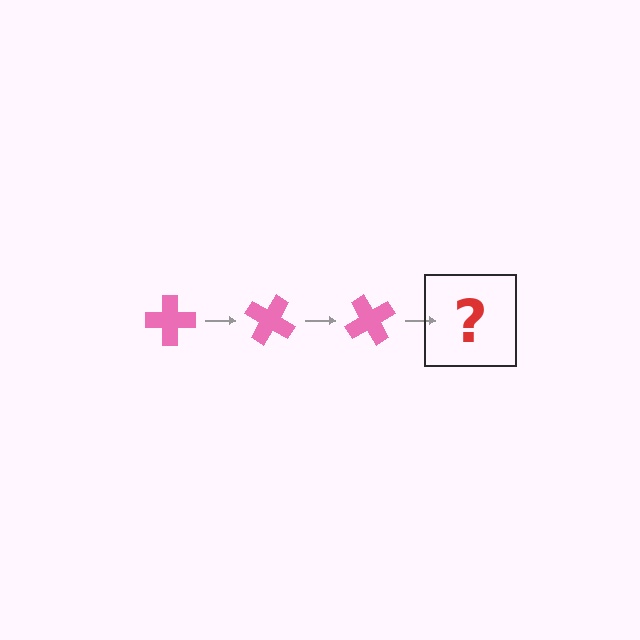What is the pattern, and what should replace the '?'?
The pattern is that the cross rotates 30 degrees each step. The '?' should be a pink cross rotated 90 degrees.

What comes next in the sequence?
The next element should be a pink cross rotated 90 degrees.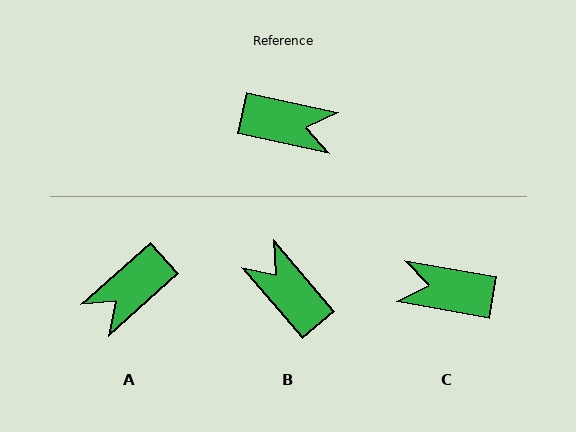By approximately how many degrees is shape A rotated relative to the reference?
Approximately 126 degrees clockwise.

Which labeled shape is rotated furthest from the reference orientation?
C, about 177 degrees away.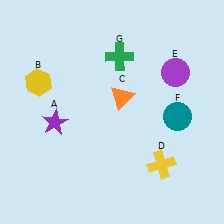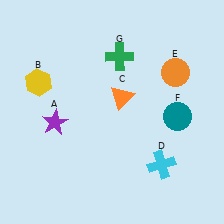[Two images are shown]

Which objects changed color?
D changed from yellow to cyan. E changed from purple to orange.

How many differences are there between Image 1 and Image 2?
There are 2 differences between the two images.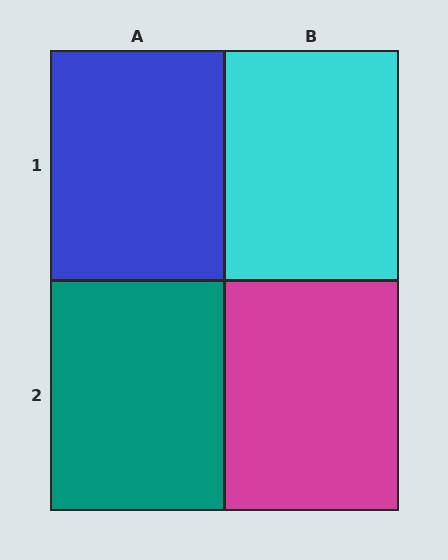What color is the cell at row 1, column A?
Blue.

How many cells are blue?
1 cell is blue.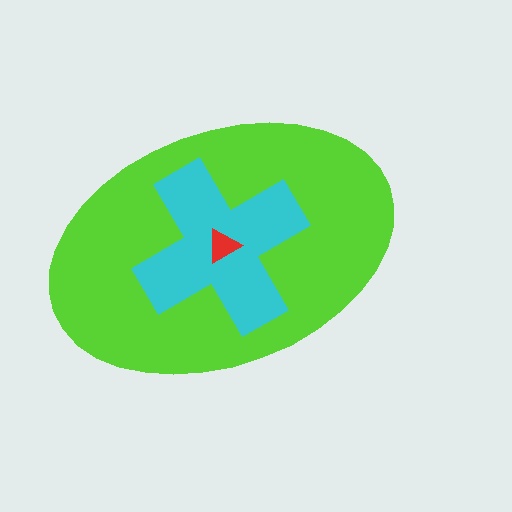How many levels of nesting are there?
3.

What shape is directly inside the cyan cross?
The red triangle.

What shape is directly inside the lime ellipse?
The cyan cross.